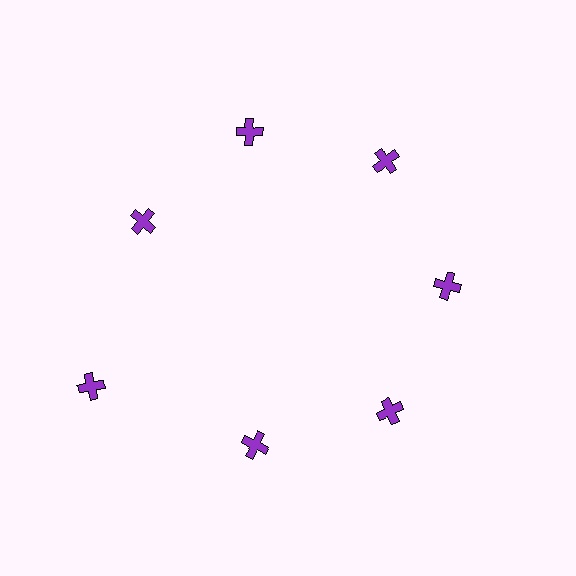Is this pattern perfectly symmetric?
No. The 7 purple crosses are arranged in a ring, but one element near the 8 o'clock position is pushed outward from the center, breaking the 7-fold rotational symmetry.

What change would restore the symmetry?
The symmetry would be restored by moving it inward, back onto the ring so that all 7 crosses sit at equal angles and equal distance from the center.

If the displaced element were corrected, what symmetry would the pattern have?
It would have 7-fold rotational symmetry — the pattern would map onto itself every 51 degrees.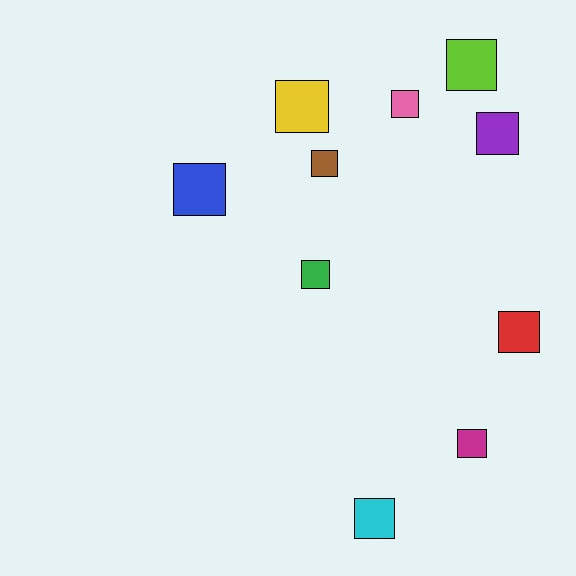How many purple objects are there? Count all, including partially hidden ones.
There is 1 purple object.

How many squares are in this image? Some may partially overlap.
There are 10 squares.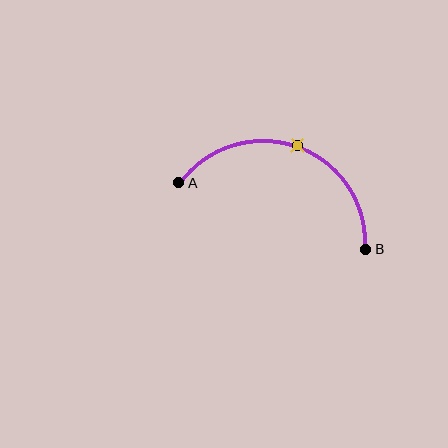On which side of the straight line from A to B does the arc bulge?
The arc bulges above the straight line connecting A and B.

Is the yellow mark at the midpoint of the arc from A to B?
Yes. The yellow mark lies on the arc at equal arc-length from both A and B — it is the arc midpoint.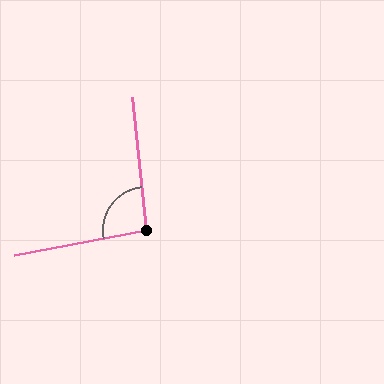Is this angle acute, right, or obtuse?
It is approximately a right angle.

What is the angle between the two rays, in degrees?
Approximately 95 degrees.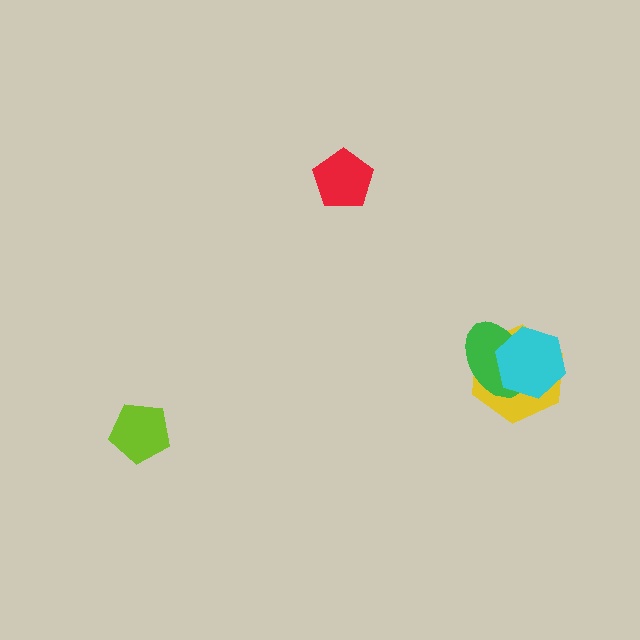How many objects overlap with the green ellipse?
2 objects overlap with the green ellipse.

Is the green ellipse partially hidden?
Yes, it is partially covered by another shape.